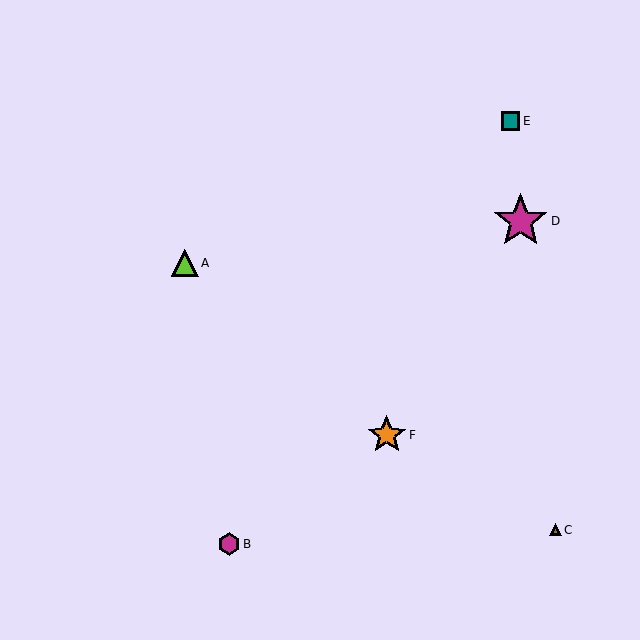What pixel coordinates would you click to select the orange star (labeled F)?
Click at (387, 435) to select the orange star F.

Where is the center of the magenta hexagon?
The center of the magenta hexagon is at (229, 544).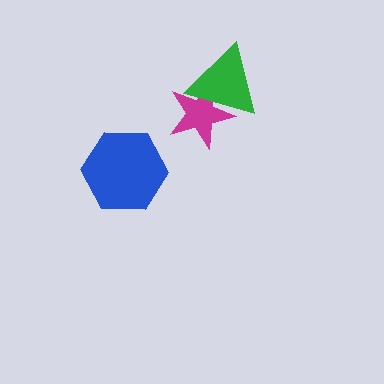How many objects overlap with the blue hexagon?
0 objects overlap with the blue hexagon.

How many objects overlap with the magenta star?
1 object overlaps with the magenta star.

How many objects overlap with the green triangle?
1 object overlaps with the green triangle.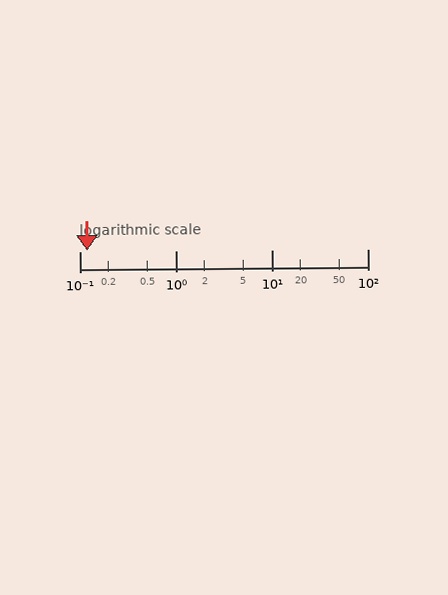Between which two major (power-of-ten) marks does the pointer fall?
The pointer is between 0.1 and 1.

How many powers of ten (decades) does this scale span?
The scale spans 3 decades, from 0.1 to 100.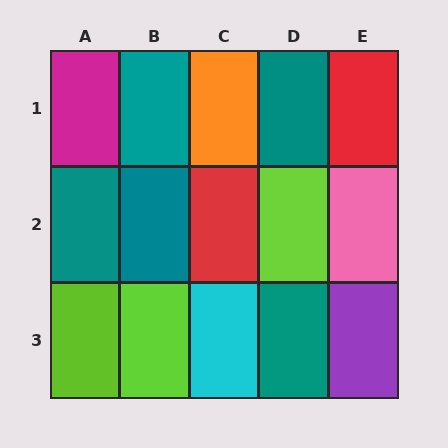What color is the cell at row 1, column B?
Teal.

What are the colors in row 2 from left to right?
Teal, teal, red, lime, pink.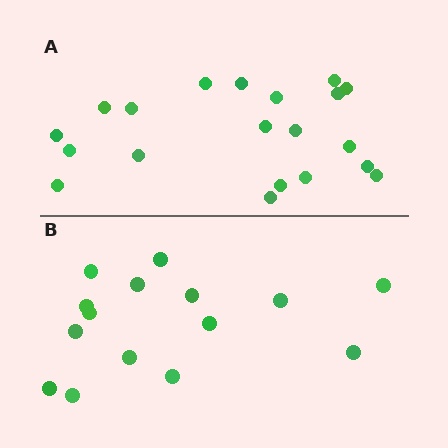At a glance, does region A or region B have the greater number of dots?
Region A (the top region) has more dots.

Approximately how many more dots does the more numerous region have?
Region A has about 5 more dots than region B.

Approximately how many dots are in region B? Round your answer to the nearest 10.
About 20 dots. (The exact count is 15, which rounds to 20.)